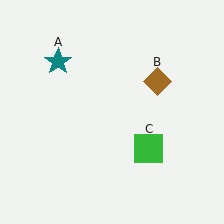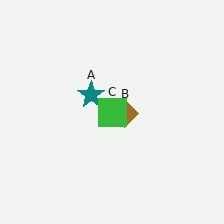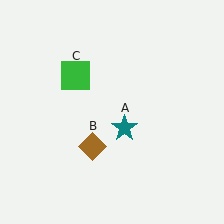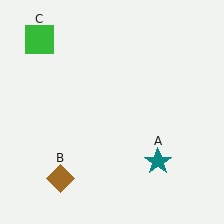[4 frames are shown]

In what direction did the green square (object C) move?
The green square (object C) moved up and to the left.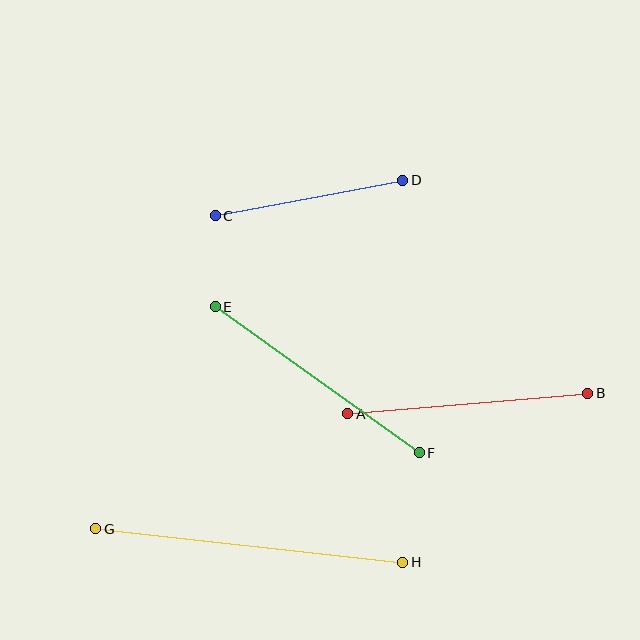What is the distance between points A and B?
The distance is approximately 241 pixels.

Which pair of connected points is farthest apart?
Points G and H are farthest apart.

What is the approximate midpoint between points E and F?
The midpoint is at approximately (317, 380) pixels.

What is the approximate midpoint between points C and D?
The midpoint is at approximately (309, 198) pixels.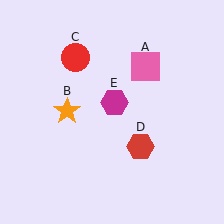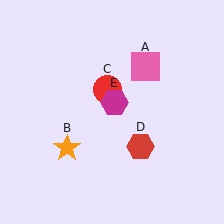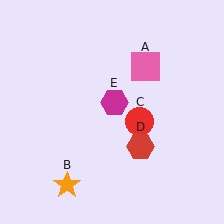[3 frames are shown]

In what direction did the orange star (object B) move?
The orange star (object B) moved down.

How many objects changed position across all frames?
2 objects changed position: orange star (object B), red circle (object C).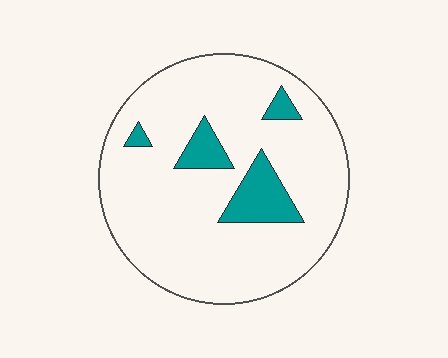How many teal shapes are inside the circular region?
4.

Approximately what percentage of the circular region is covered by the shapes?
Approximately 10%.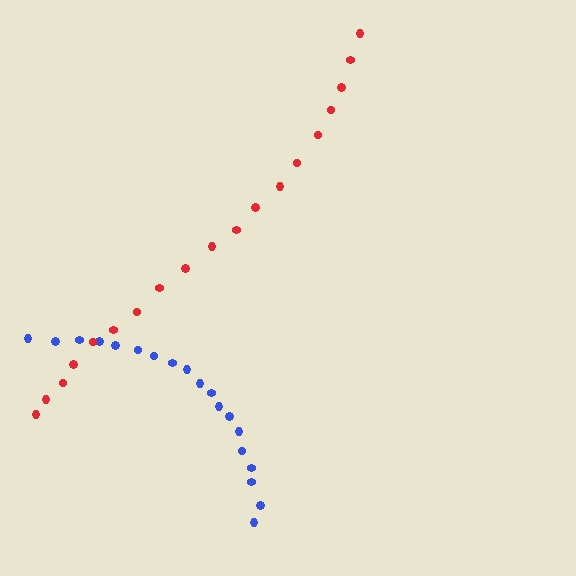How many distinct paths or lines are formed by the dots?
There are 2 distinct paths.